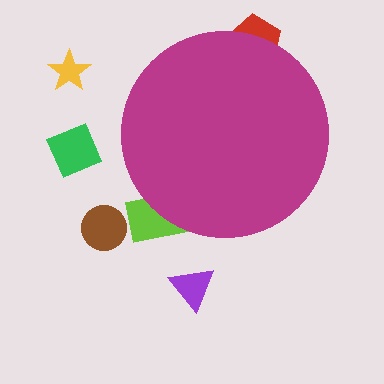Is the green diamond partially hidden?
No, the green diamond is fully visible.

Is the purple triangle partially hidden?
No, the purple triangle is fully visible.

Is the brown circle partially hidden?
No, the brown circle is fully visible.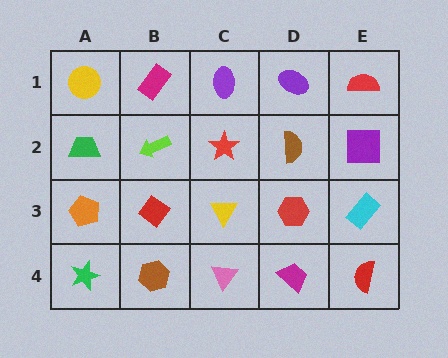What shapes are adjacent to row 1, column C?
A red star (row 2, column C), a magenta rectangle (row 1, column B), a purple ellipse (row 1, column D).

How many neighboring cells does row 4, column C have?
3.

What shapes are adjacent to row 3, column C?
A red star (row 2, column C), a pink triangle (row 4, column C), a red diamond (row 3, column B), a red hexagon (row 3, column D).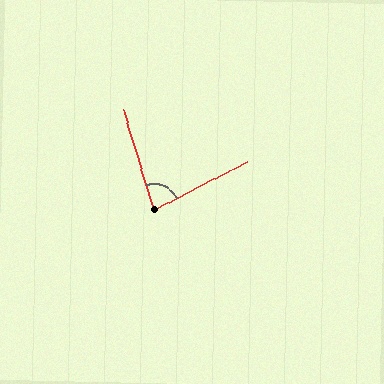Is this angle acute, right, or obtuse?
It is acute.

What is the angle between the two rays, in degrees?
Approximately 79 degrees.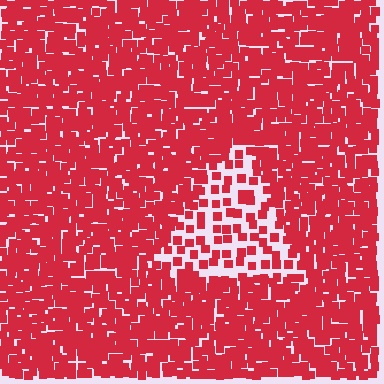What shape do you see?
I see a triangle.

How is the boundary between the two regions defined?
The boundary is defined by a change in element density (approximately 2.6x ratio). All elements are the same color, size, and shape.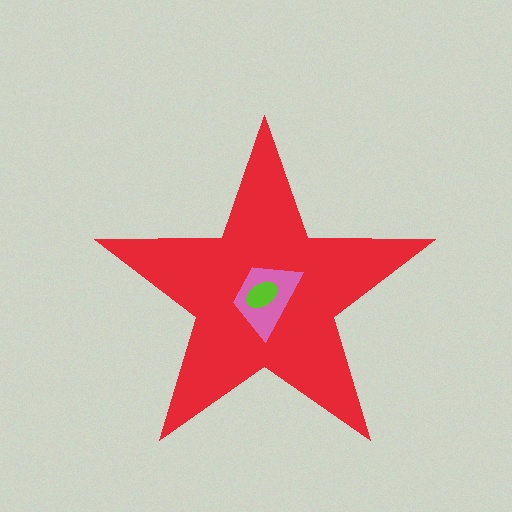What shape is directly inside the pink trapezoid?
The lime ellipse.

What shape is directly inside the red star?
The pink trapezoid.